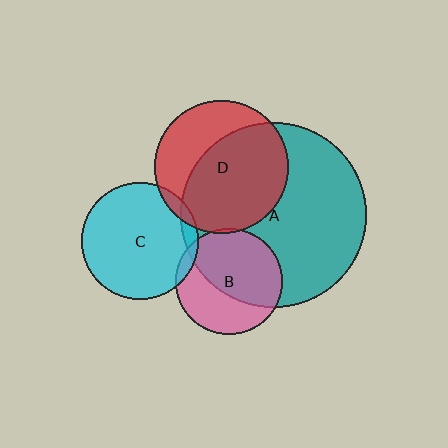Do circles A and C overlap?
Yes.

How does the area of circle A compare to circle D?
Approximately 1.9 times.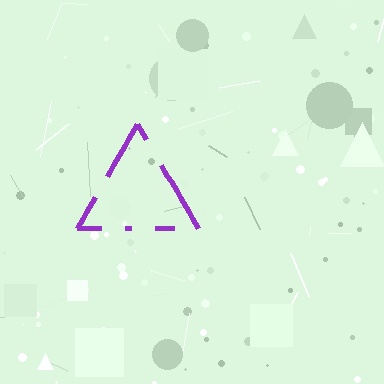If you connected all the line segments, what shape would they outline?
They would outline a triangle.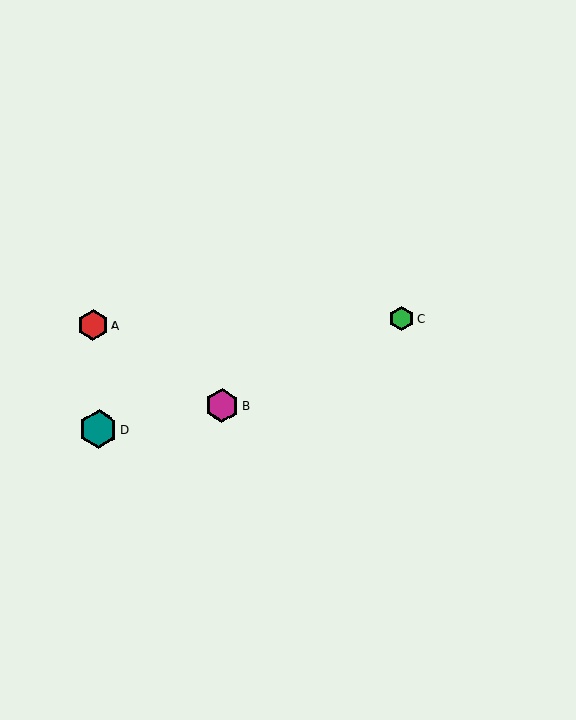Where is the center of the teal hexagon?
The center of the teal hexagon is at (98, 429).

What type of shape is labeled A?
Shape A is a red hexagon.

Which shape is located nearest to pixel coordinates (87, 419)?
The teal hexagon (labeled D) at (98, 429) is nearest to that location.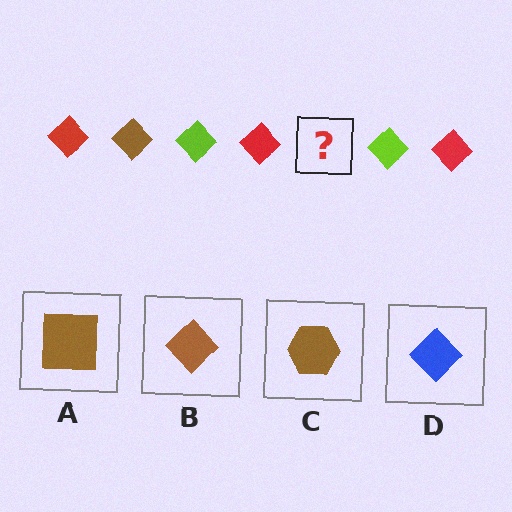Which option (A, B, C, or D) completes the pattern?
B.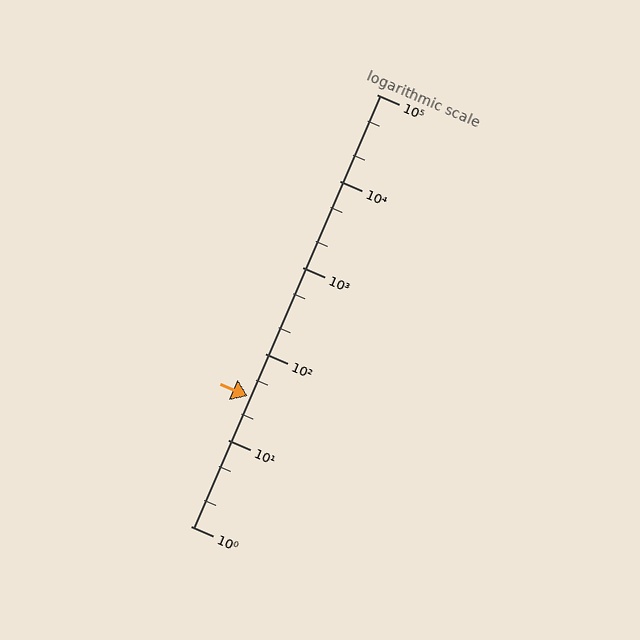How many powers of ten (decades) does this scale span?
The scale spans 5 decades, from 1 to 100000.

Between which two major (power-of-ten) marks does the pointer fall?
The pointer is between 10 and 100.